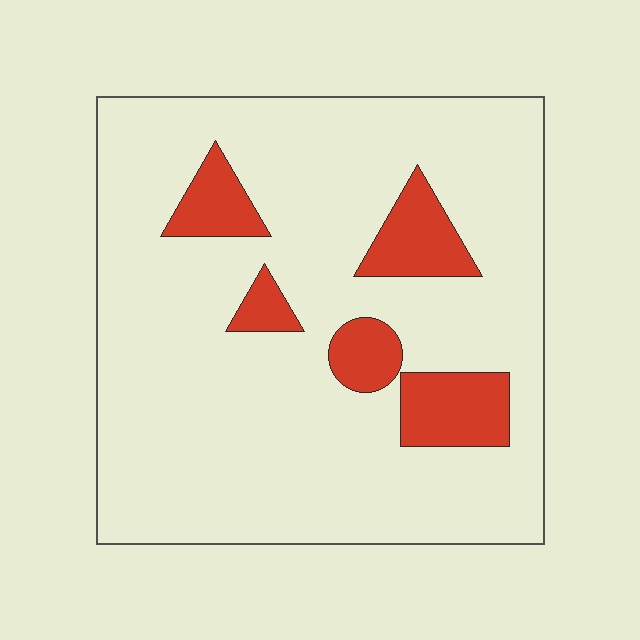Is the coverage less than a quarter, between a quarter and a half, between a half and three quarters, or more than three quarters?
Less than a quarter.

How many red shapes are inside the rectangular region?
5.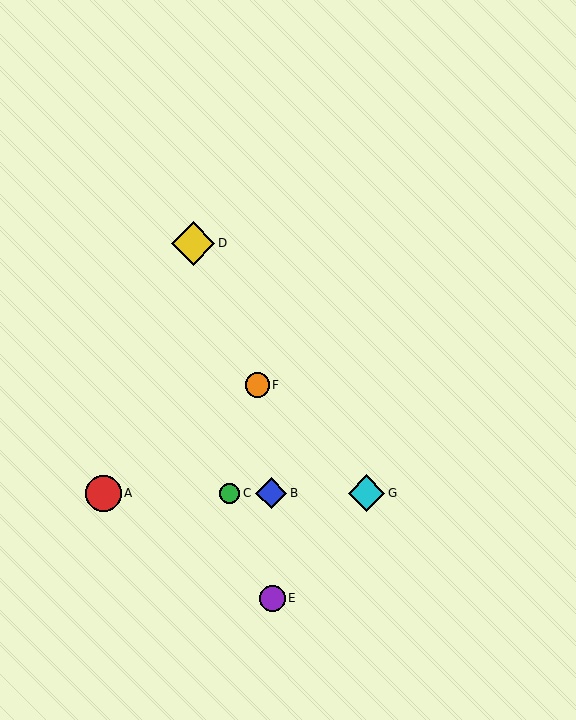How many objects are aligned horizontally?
4 objects (A, B, C, G) are aligned horizontally.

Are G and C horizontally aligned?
Yes, both are at y≈493.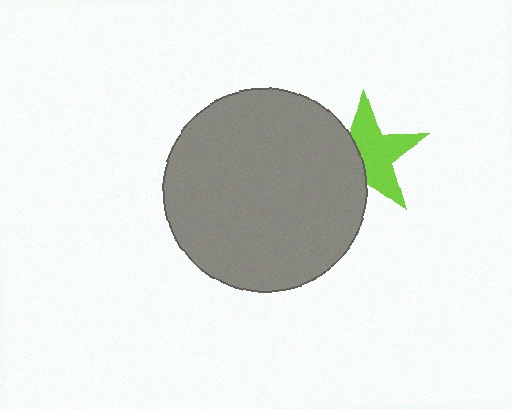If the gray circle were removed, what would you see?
You would see the complete lime star.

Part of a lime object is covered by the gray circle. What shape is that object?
It is a star.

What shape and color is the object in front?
The object in front is a gray circle.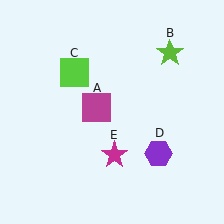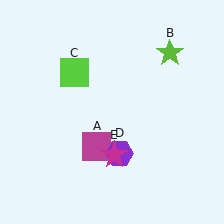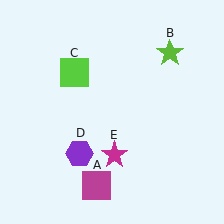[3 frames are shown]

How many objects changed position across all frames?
2 objects changed position: magenta square (object A), purple hexagon (object D).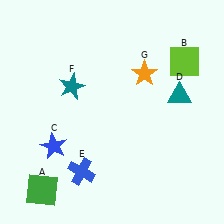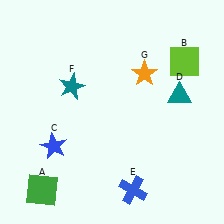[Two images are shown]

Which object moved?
The blue cross (E) moved right.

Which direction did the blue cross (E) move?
The blue cross (E) moved right.